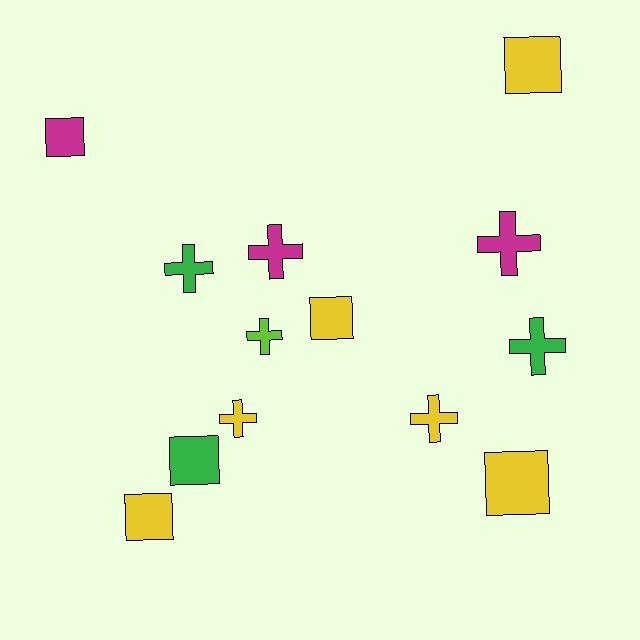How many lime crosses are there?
There is 1 lime cross.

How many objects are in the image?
There are 13 objects.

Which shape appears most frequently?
Cross, with 7 objects.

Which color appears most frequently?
Yellow, with 6 objects.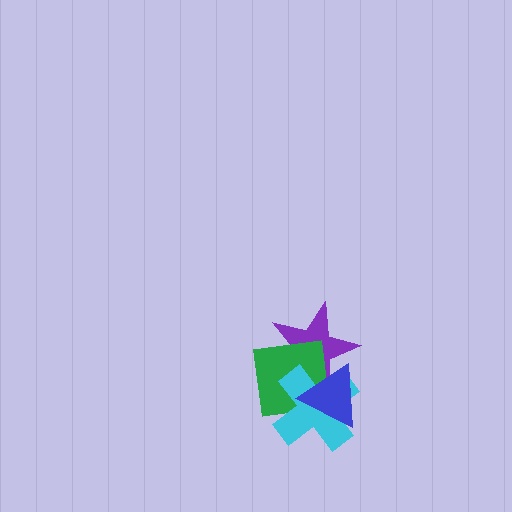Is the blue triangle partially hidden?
No, no other shape covers it.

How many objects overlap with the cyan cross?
3 objects overlap with the cyan cross.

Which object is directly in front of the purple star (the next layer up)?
The green square is directly in front of the purple star.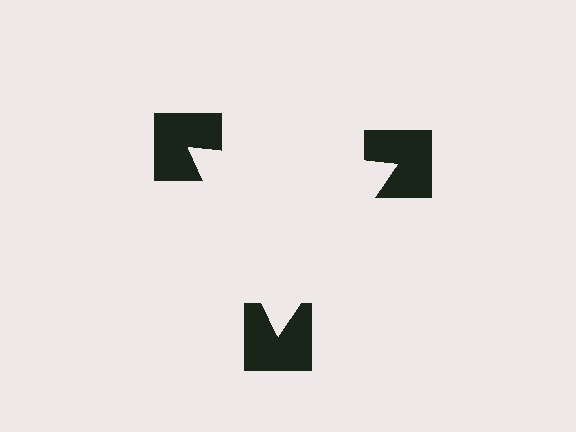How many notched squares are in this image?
There are 3 — one at each vertex of the illusory triangle.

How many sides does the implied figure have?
3 sides.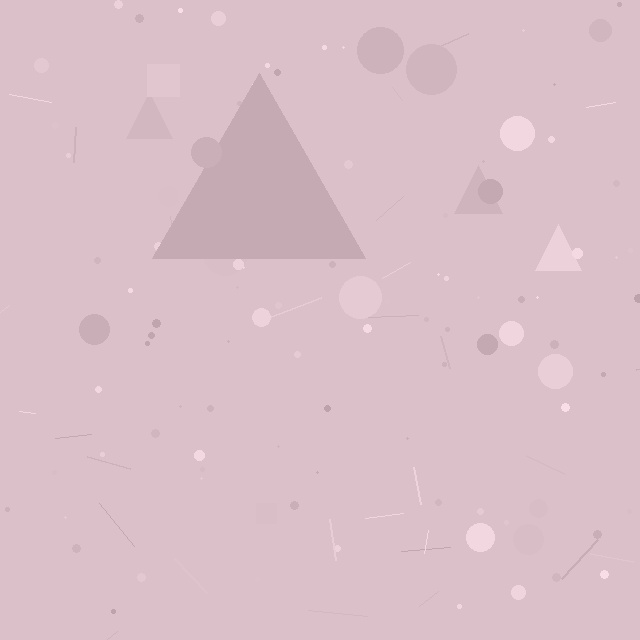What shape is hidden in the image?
A triangle is hidden in the image.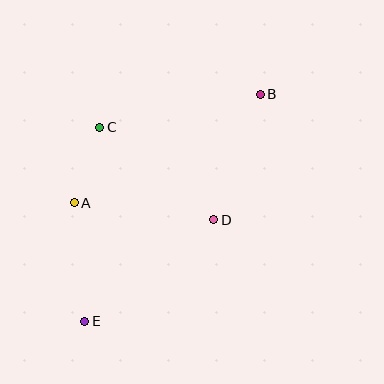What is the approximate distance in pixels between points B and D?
The distance between B and D is approximately 134 pixels.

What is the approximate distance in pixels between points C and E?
The distance between C and E is approximately 194 pixels.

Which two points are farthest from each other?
Points B and E are farthest from each other.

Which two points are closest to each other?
Points A and C are closest to each other.